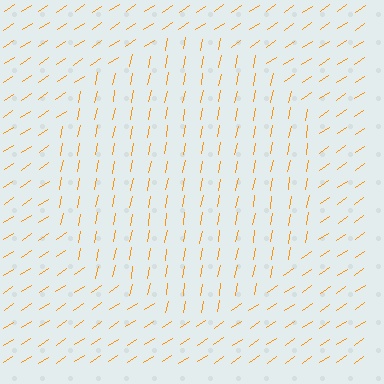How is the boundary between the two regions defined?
The boundary is defined purely by a change in line orientation (approximately 45 degrees difference). All lines are the same color and thickness.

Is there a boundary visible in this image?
Yes, there is a texture boundary formed by a change in line orientation.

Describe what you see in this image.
The image is filled with small orange line segments. A circle region in the image has lines oriented differently from the surrounding lines, creating a visible texture boundary.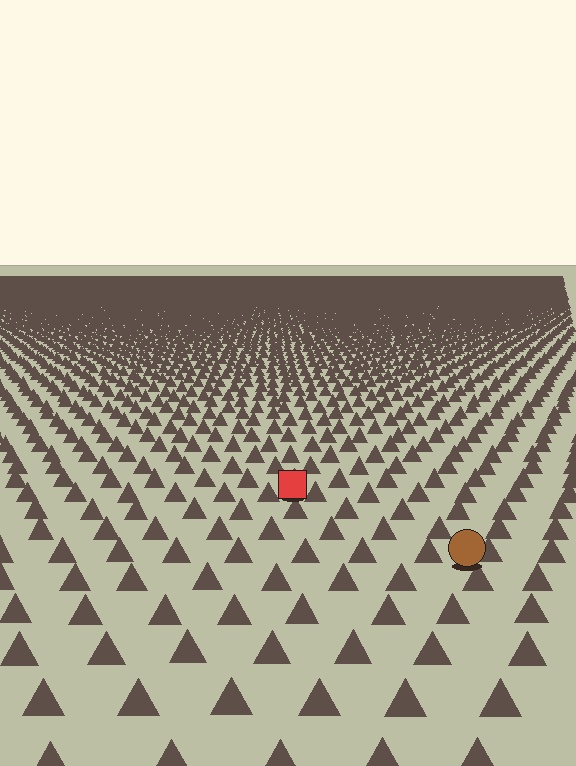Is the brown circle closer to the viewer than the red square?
Yes. The brown circle is closer — you can tell from the texture gradient: the ground texture is coarser near it.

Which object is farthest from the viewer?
The red square is farthest from the viewer. It appears smaller and the ground texture around it is denser.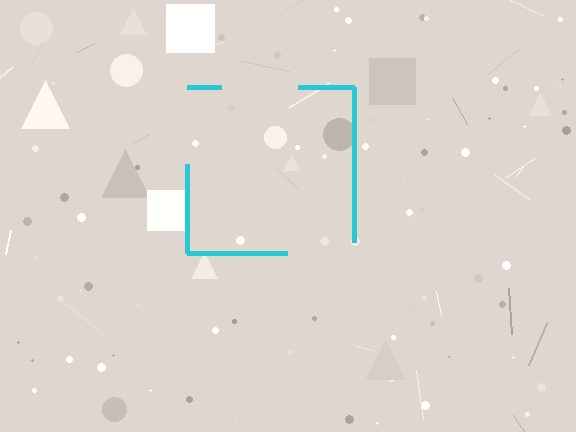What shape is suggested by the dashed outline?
The dashed outline suggests a square.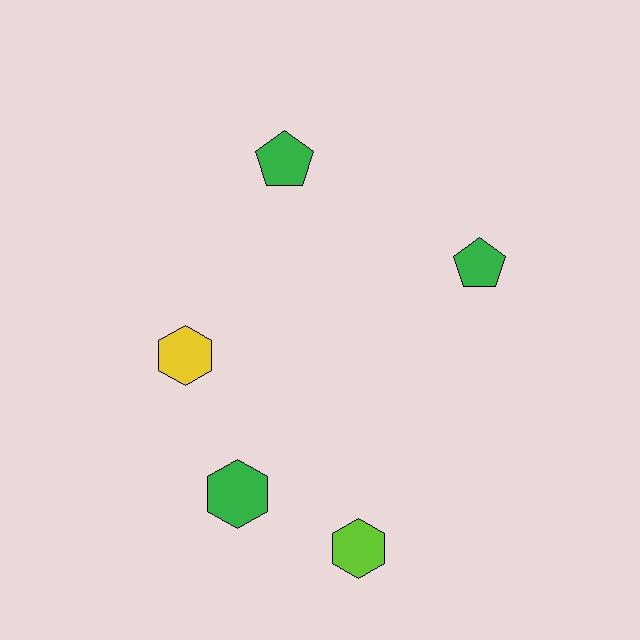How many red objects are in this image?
There are no red objects.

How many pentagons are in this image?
There are 2 pentagons.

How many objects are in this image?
There are 5 objects.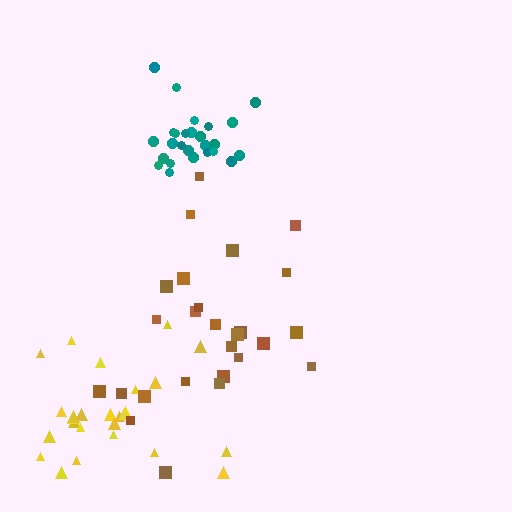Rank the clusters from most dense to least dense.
teal, yellow, brown.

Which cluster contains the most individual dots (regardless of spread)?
Yellow (26).